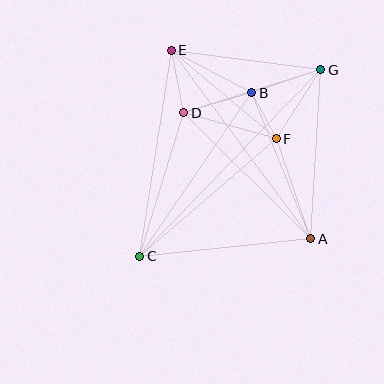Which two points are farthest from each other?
Points C and G are farthest from each other.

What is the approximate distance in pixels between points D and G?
The distance between D and G is approximately 144 pixels.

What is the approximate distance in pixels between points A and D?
The distance between A and D is approximately 179 pixels.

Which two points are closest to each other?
Points B and F are closest to each other.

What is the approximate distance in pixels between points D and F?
The distance between D and F is approximately 96 pixels.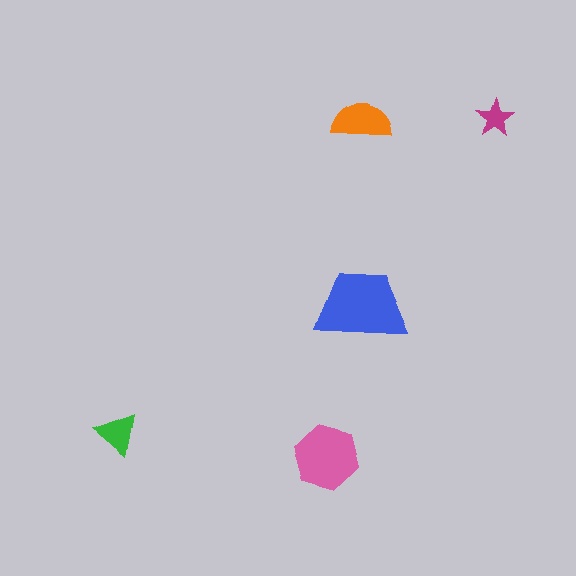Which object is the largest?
The blue trapezoid.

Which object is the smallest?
The magenta star.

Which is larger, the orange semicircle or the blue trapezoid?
The blue trapezoid.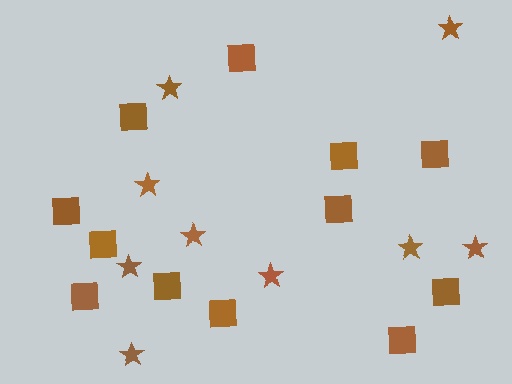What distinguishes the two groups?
There are 2 groups: one group of stars (9) and one group of squares (12).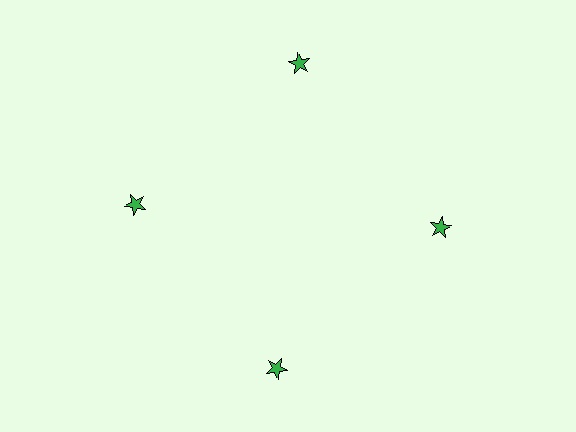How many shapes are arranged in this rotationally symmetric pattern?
There are 4 shapes, arranged in 4 groups of 1.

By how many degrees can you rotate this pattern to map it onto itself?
The pattern maps onto itself every 90 degrees of rotation.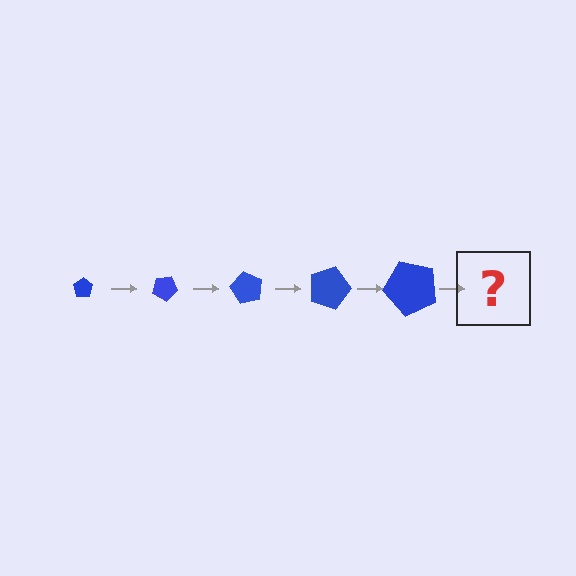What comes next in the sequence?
The next element should be a pentagon, larger than the previous one and rotated 150 degrees from the start.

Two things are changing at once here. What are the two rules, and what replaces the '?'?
The two rules are that the pentagon grows larger each step and it rotates 30 degrees each step. The '?' should be a pentagon, larger than the previous one and rotated 150 degrees from the start.